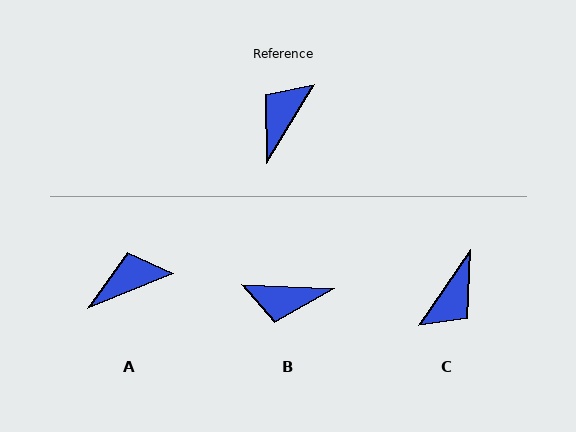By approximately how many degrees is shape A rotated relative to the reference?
Approximately 36 degrees clockwise.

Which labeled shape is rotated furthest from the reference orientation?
C, about 177 degrees away.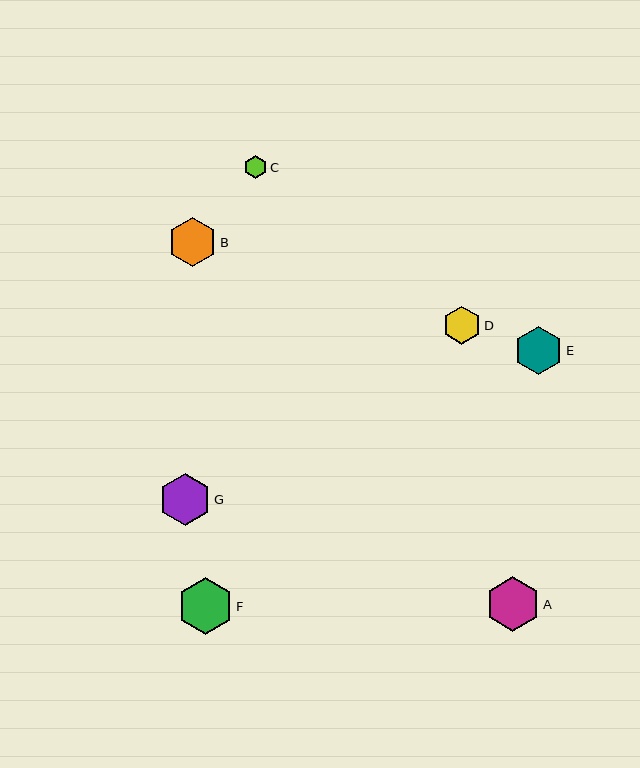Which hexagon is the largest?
Hexagon F is the largest with a size of approximately 56 pixels.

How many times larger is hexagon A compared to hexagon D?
Hexagon A is approximately 1.4 times the size of hexagon D.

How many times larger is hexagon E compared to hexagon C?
Hexagon E is approximately 2.1 times the size of hexagon C.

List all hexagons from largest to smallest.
From largest to smallest: F, A, G, B, E, D, C.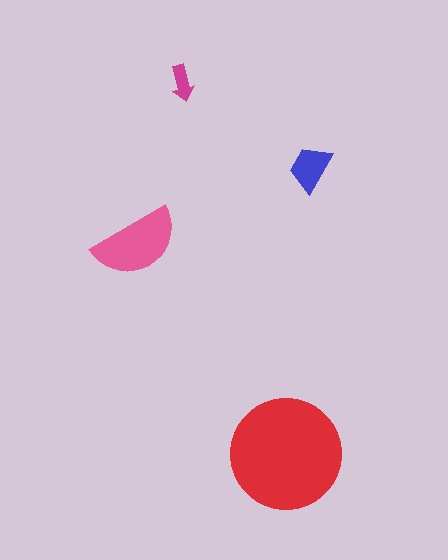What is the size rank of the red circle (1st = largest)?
1st.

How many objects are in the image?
There are 4 objects in the image.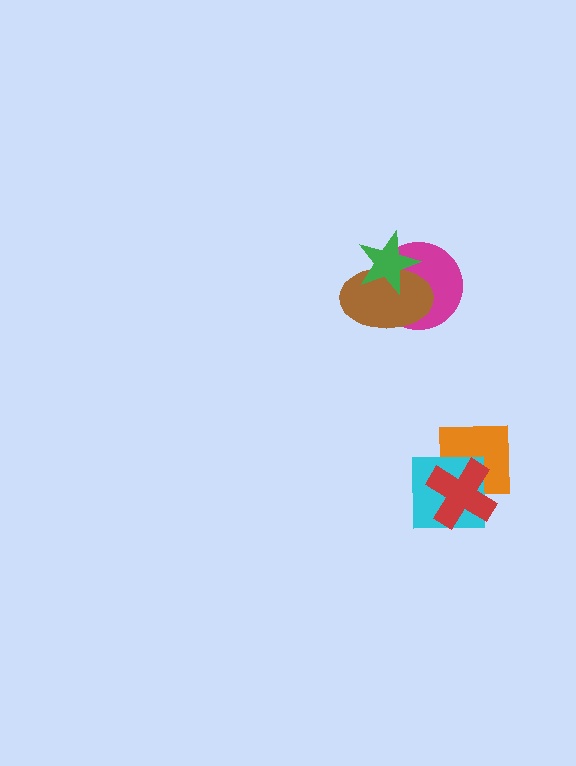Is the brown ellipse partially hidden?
Yes, it is partially covered by another shape.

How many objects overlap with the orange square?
2 objects overlap with the orange square.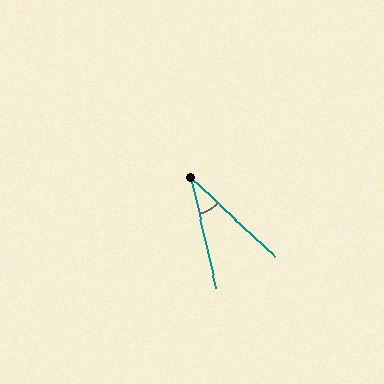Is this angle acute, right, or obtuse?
It is acute.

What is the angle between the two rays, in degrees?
Approximately 34 degrees.